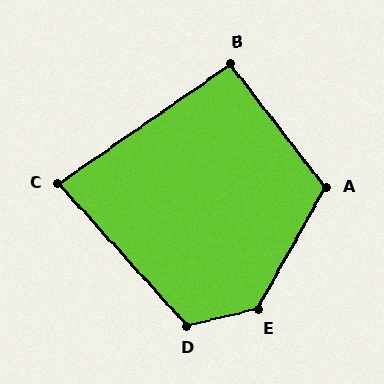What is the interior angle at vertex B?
Approximately 93 degrees (approximately right).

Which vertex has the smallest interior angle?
C, at approximately 83 degrees.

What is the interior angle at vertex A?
Approximately 113 degrees (obtuse).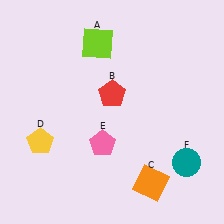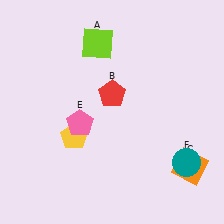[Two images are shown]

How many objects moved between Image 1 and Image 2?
3 objects moved between the two images.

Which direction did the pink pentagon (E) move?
The pink pentagon (E) moved left.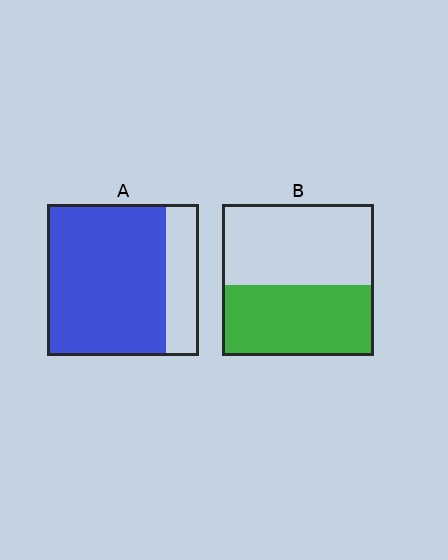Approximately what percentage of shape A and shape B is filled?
A is approximately 80% and B is approximately 45%.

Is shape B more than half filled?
Roughly half.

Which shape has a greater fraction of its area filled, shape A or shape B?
Shape A.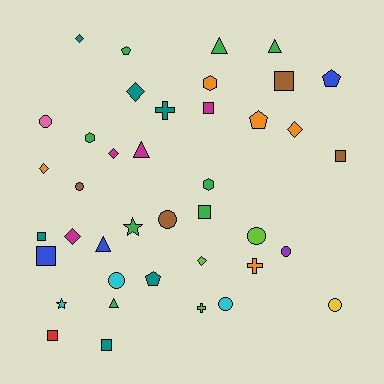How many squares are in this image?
There are 8 squares.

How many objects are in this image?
There are 40 objects.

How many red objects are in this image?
There is 1 red object.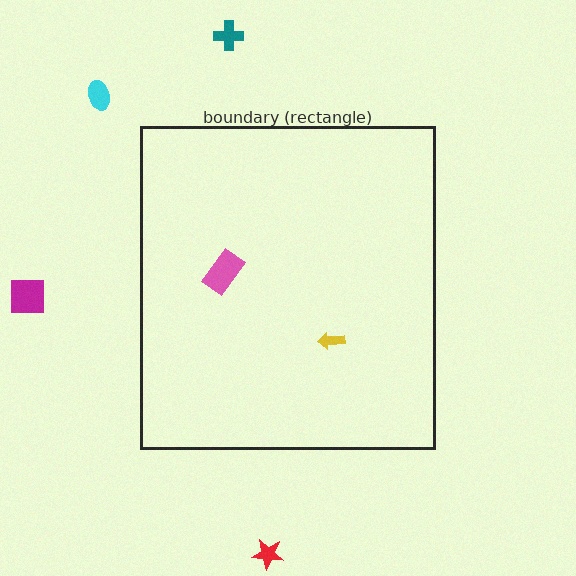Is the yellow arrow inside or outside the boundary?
Inside.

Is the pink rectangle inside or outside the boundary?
Inside.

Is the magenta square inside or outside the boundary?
Outside.